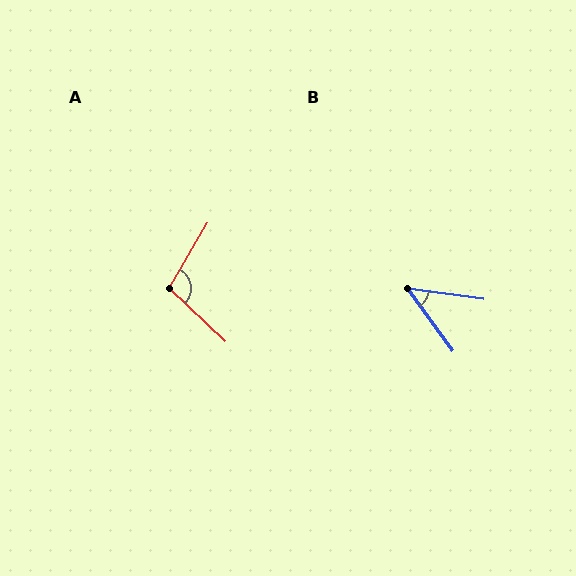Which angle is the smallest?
B, at approximately 46 degrees.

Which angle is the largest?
A, at approximately 103 degrees.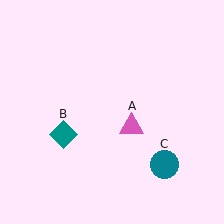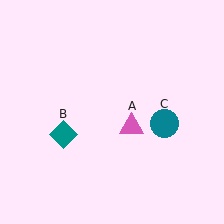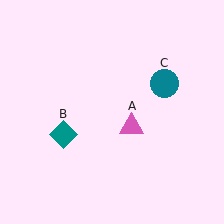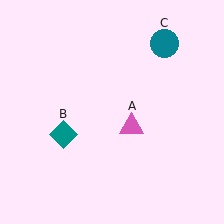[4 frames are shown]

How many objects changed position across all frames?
1 object changed position: teal circle (object C).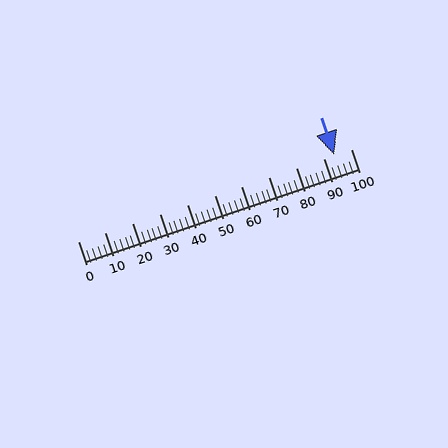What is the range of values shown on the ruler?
The ruler shows values from 0 to 100.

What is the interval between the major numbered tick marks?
The major tick marks are spaced 10 units apart.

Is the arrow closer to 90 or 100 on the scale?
The arrow is closer to 90.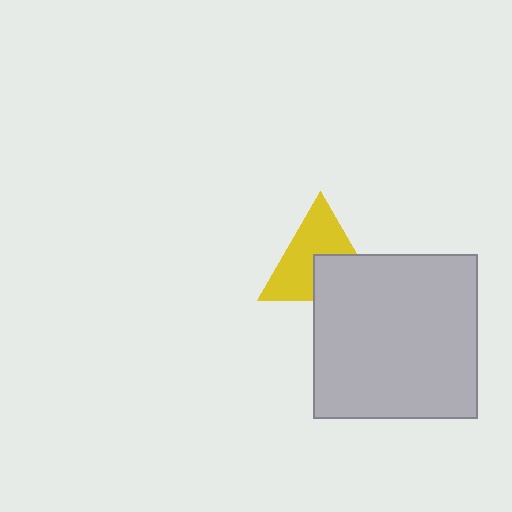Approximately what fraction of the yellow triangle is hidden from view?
Roughly 39% of the yellow triangle is hidden behind the light gray square.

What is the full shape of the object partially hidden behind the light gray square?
The partially hidden object is a yellow triangle.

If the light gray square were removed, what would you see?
You would see the complete yellow triangle.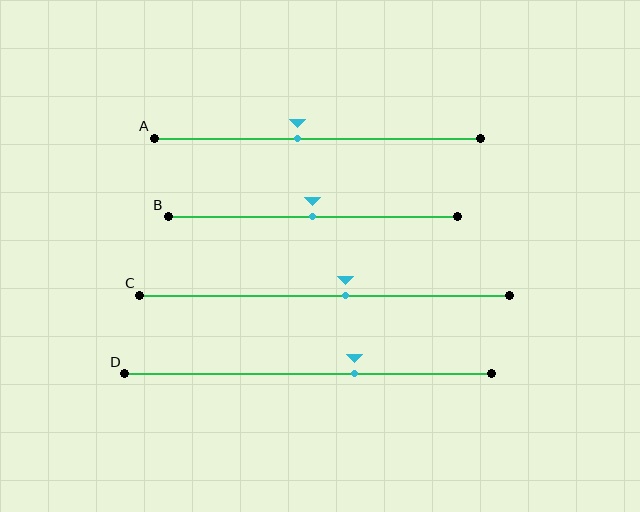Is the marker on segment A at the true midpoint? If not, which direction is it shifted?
No, the marker on segment A is shifted to the left by about 6% of the segment length.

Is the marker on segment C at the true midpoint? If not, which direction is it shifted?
No, the marker on segment C is shifted to the right by about 6% of the segment length.